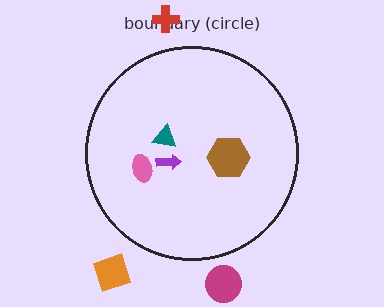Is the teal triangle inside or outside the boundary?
Inside.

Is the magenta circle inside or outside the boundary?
Outside.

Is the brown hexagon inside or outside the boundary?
Inside.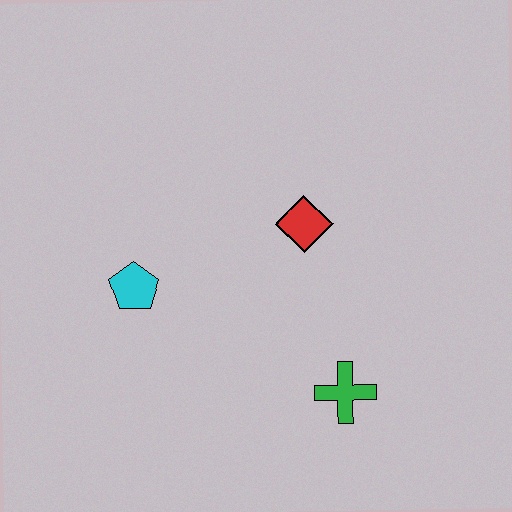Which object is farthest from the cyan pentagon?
The green cross is farthest from the cyan pentagon.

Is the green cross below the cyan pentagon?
Yes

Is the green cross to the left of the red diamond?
No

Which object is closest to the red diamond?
The green cross is closest to the red diamond.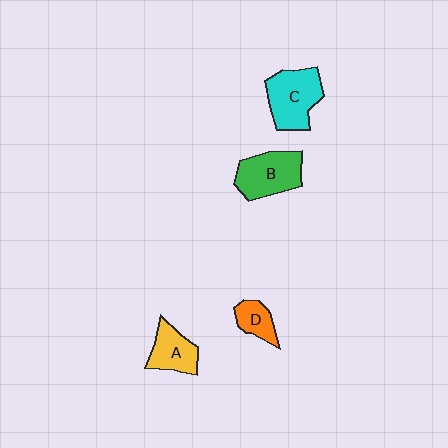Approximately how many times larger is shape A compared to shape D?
Approximately 1.4 times.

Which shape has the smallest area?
Shape D (orange).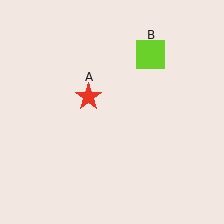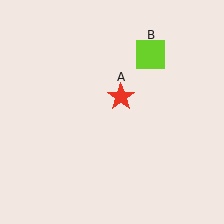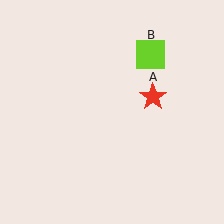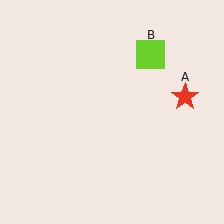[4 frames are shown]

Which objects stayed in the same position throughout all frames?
Lime square (object B) remained stationary.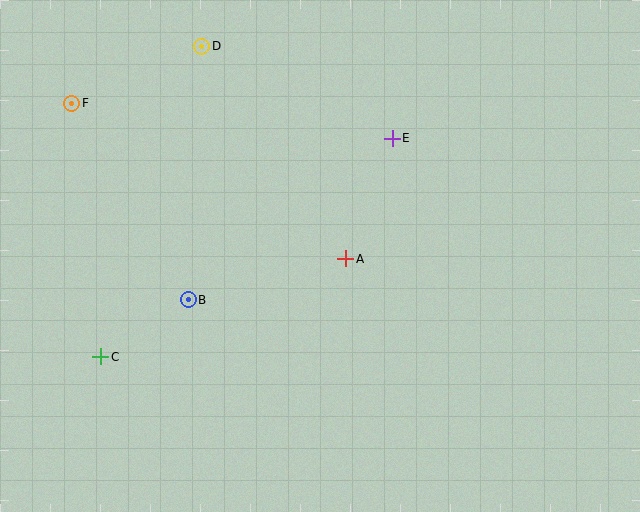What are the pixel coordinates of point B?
Point B is at (188, 300).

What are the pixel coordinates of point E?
Point E is at (392, 138).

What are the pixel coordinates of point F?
Point F is at (72, 103).